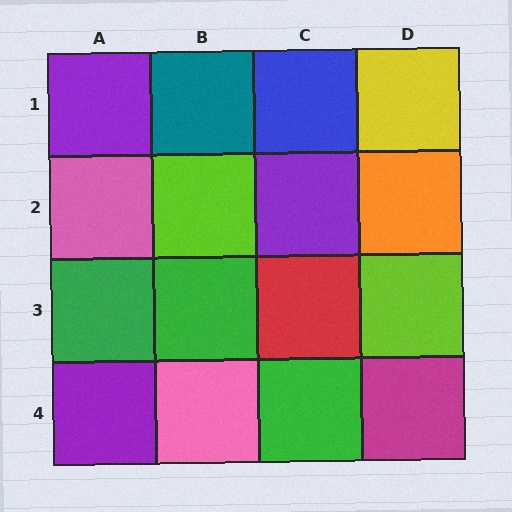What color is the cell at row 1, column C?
Blue.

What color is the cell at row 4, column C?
Green.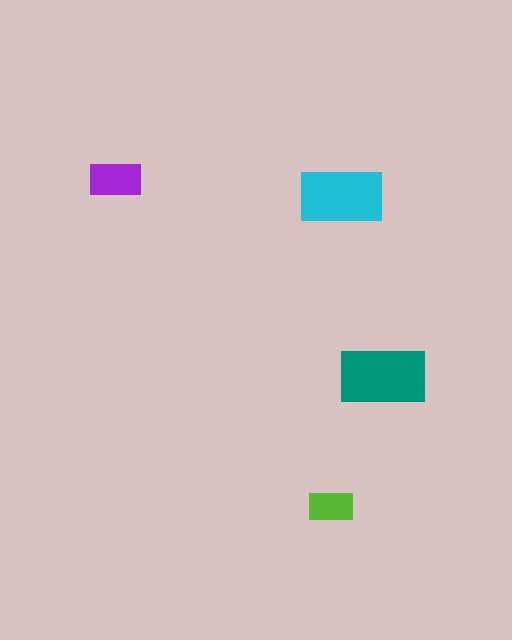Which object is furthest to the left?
The purple rectangle is leftmost.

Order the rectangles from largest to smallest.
the teal one, the cyan one, the purple one, the lime one.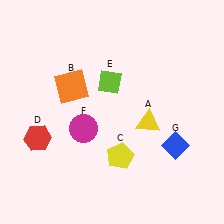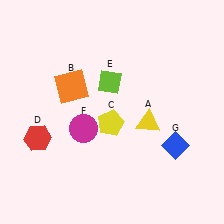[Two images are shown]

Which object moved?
The yellow pentagon (C) moved up.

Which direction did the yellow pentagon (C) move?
The yellow pentagon (C) moved up.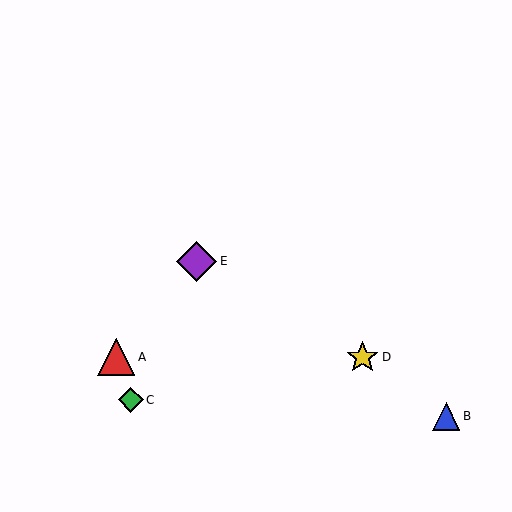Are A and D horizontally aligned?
Yes, both are at y≈357.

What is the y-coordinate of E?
Object E is at y≈261.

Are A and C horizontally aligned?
No, A is at y≈357 and C is at y≈400.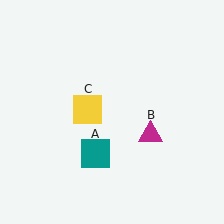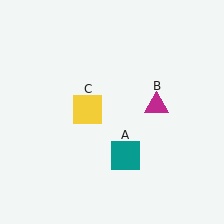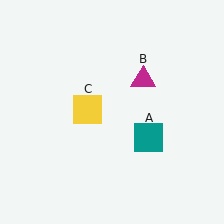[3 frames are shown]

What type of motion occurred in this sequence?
The teal square (object A), magenta triangle (object B) rotated counterclockwise around the center of the scene.